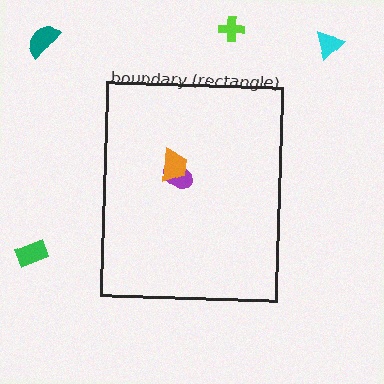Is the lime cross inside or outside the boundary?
Outside.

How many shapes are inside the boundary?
2 inside, 4 outside.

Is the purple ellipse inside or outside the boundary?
Inside.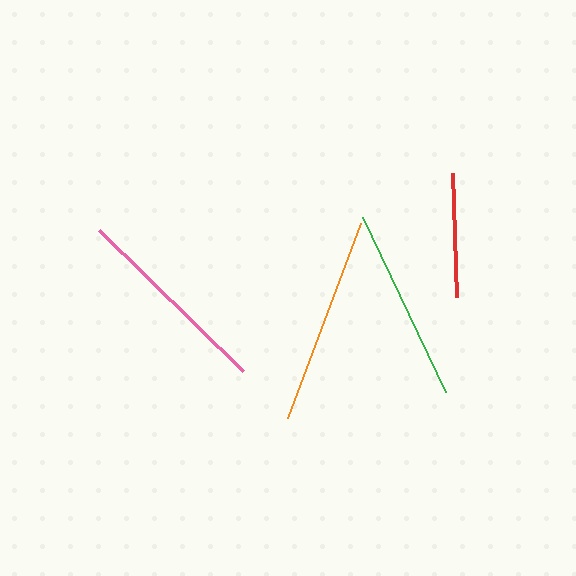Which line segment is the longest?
The orange line is the longest at approximately 209 pixels.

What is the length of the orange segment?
The orange segment is approximately 209 pixels long.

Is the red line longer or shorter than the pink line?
The pink line is longer than the red line.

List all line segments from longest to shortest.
From longest to shortest: orange, pink, green, red.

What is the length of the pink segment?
The pink segment is approximately 201 pixels long.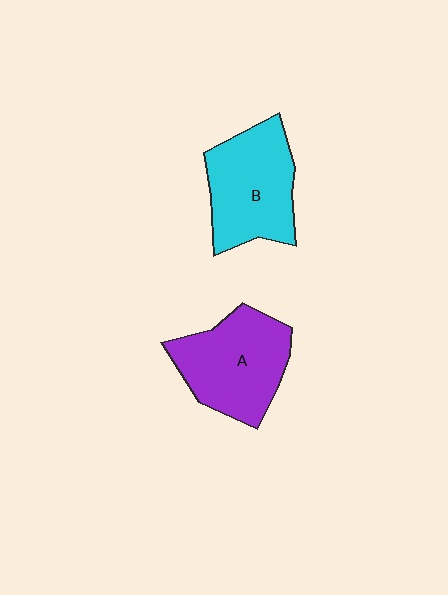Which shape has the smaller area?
Shape B (cyan).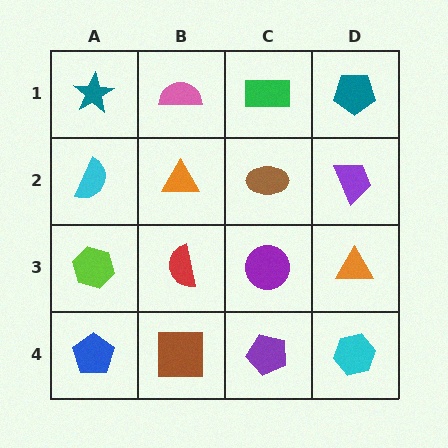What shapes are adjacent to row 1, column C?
A brown ellipse (row 2, column C), a pink semicircle (row 1, column B), a teal pentagon (row 1, column D).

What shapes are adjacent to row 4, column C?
A purple circle (row 3, column C), a brown square (row 4, column B), a cyan hexagon (row 4, column D).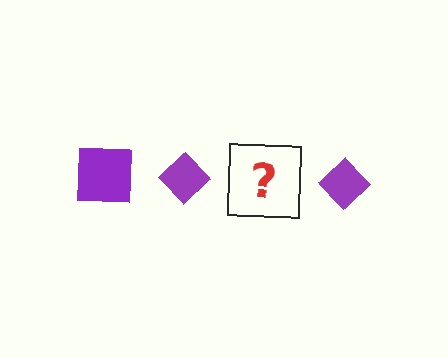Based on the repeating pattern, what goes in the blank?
The blank should be a purple square.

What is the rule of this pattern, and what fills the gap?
The rule is that the pattern cycles through square, diamond shapes in purple. The gap should be filled with a purple square.